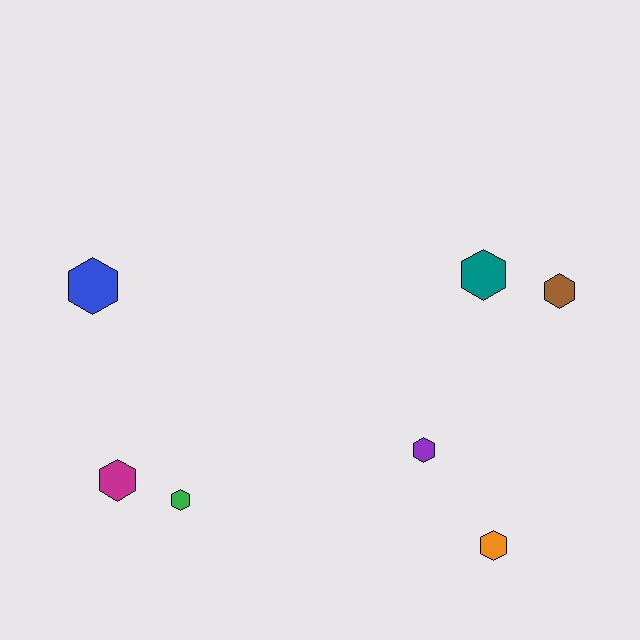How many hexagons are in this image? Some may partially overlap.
There are 7 hexagons.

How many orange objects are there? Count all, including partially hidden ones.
There is 1 orange object.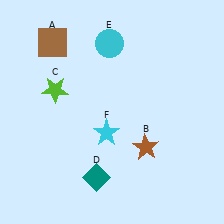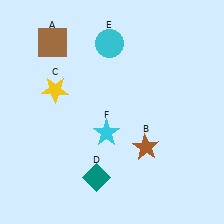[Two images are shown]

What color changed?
The star (C) changed from lime in Image 1 to yellow in Image 2.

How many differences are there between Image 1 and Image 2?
There is 1 difference between the two images.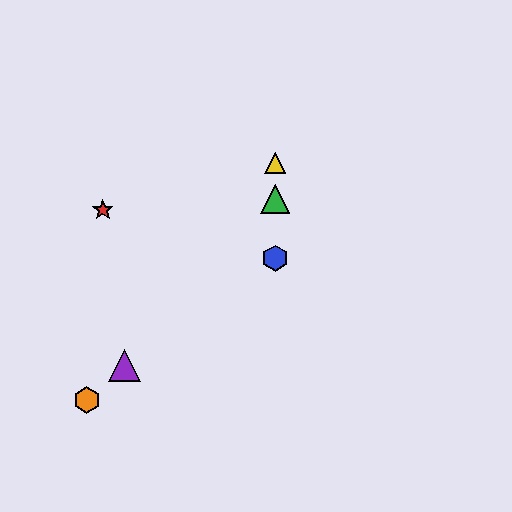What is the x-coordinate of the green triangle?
The green triangle is at x≈275.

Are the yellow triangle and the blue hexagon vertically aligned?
Yes, both are at x≈275.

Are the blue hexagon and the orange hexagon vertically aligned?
No, the blue hexagon is at x≈275 and the orange hexagon is at x≈87.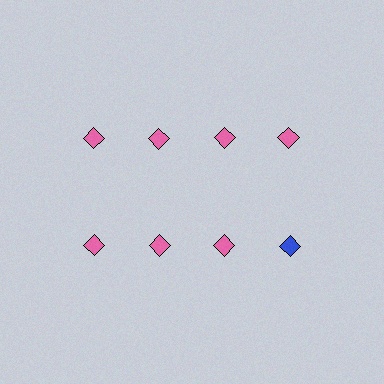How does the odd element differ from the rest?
It has a different color: blue instead of pink.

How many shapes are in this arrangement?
There are 8 shapes arranged in a grid pattern.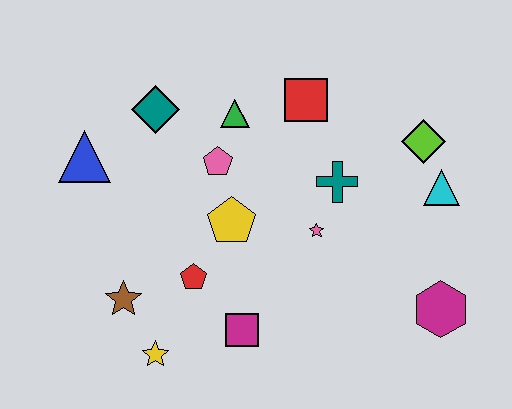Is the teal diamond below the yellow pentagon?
No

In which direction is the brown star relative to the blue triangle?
The brown star is below the blue triangle.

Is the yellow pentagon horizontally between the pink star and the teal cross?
No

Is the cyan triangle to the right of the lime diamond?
Yes